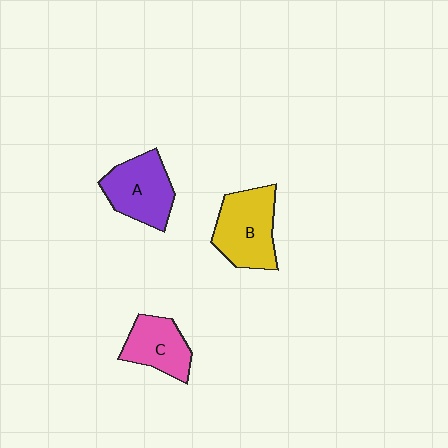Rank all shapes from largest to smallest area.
From largest to smallest: B (yellow), A (purple), C (pink).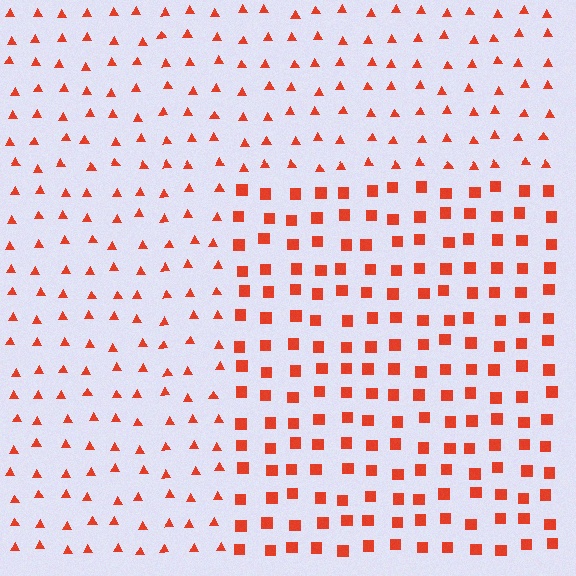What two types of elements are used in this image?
The image uses squares inside the rectangle region and triangles outside it.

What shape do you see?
I see a rectangle.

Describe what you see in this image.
The image is filled with small red elements arranged in a uniform grid. A rectangle-shaped region contains squares, while the surrounding area contains triangles. The boundary is defined purely by the change in element shape.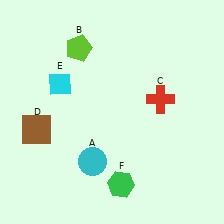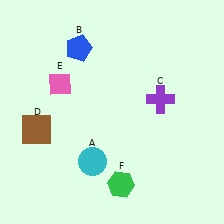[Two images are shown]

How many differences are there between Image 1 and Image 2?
There are 3 differences between the two images.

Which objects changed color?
B changed from lime to blue. C changed from red to purple. E changed from cyan to pink.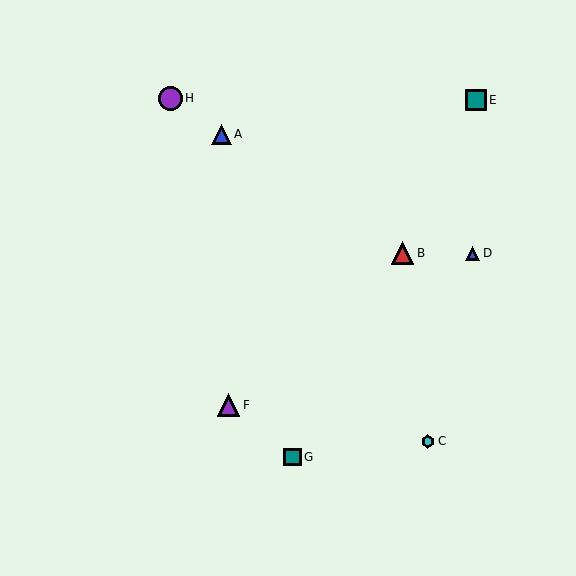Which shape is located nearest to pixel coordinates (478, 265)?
The blue triangle (labeled D) at (473, 253) is nearest to that location.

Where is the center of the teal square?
The center of the teal square is at (476, 100).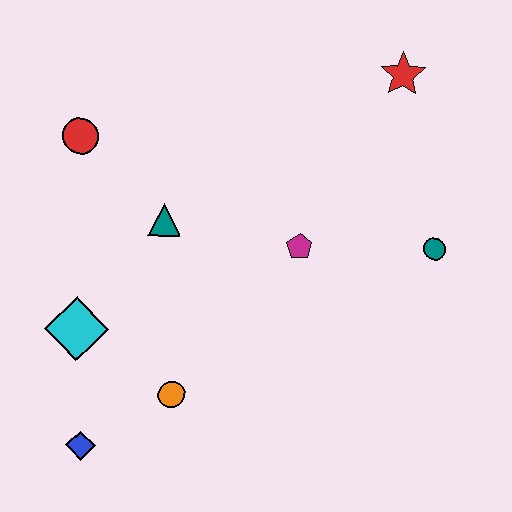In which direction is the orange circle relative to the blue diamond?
The orange circle is to the right of the blue diamond.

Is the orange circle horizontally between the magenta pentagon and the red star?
No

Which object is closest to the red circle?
The teal triangle is closest to the red circle.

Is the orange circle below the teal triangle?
Yes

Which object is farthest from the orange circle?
The red star is farthest from the orange circle.